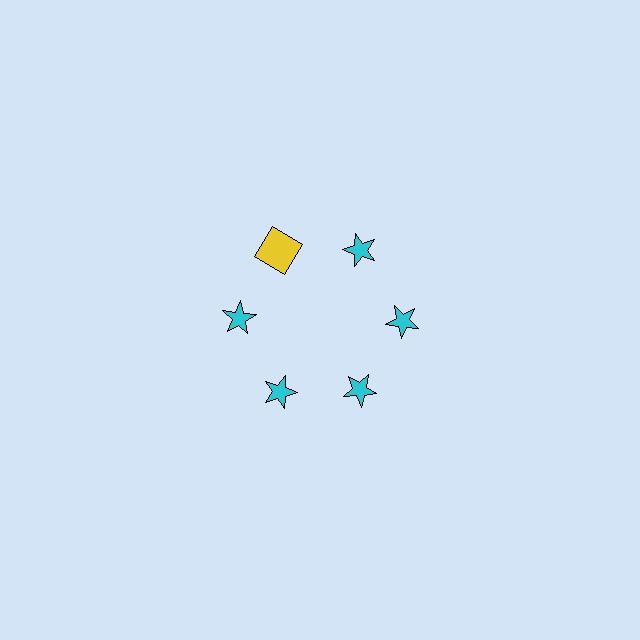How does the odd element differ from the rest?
It differs in both color (yellow instead of cyan) and shape (square instead of star).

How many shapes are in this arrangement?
There are 6 shapes arranged in a ring pattern.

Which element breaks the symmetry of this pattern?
The yellow square at roughly the 11 o'clock position breaks the symmetry. All other shapes are cyan stars.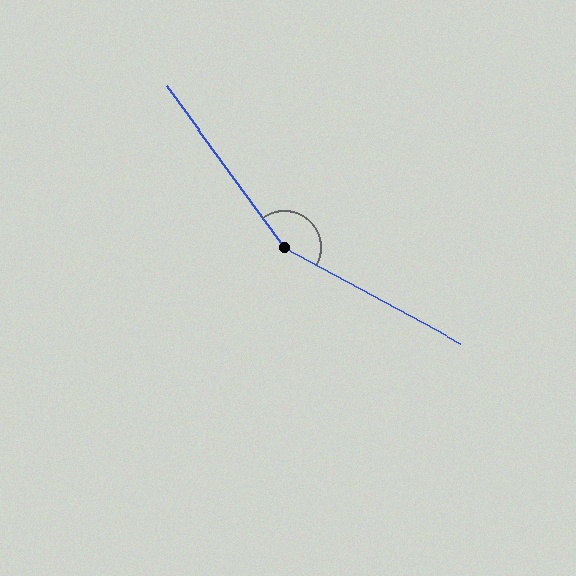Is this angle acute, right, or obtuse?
It is obtuse.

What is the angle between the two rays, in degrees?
Approximately 154 degrees.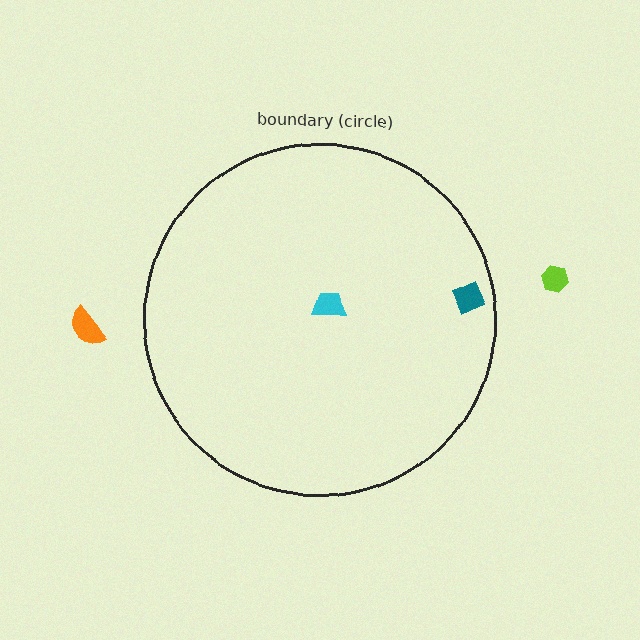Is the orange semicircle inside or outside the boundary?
Outside.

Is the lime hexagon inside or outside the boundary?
Outside.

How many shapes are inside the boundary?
2 inside, 2 outside.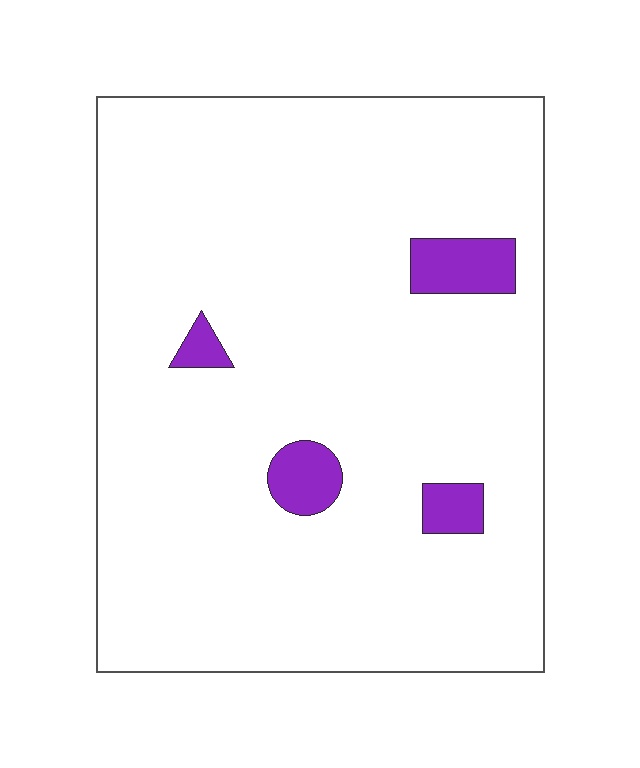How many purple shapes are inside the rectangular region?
4.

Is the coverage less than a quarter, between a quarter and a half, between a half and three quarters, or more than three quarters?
Less than a quarter.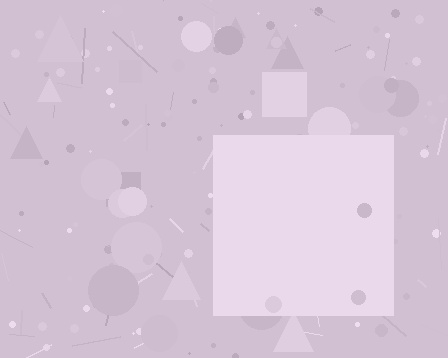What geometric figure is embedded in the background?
A square is embedded in the background.